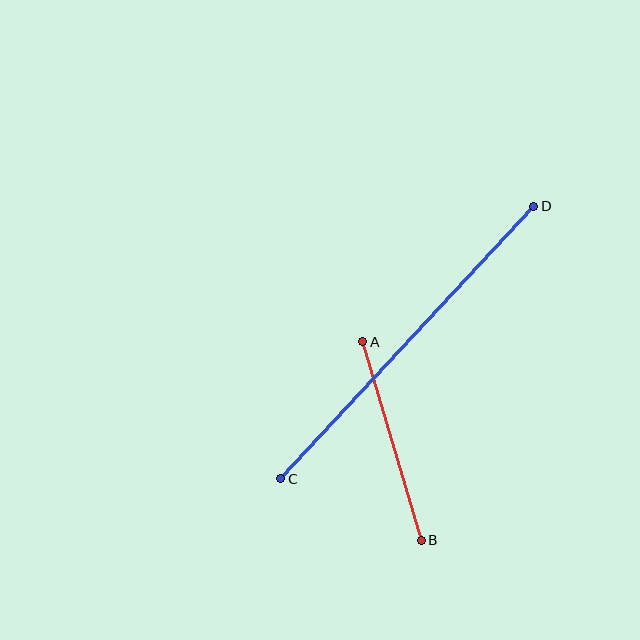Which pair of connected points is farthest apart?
Points C and D are farthest apart.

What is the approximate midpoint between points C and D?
The midpoint is at approximately (407, 342) pixels.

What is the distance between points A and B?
The distance is approximately 206 pixels.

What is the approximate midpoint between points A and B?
The midpoint is at approximately (392, 441) pixels.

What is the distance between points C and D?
The distance is approximately 371 pixels.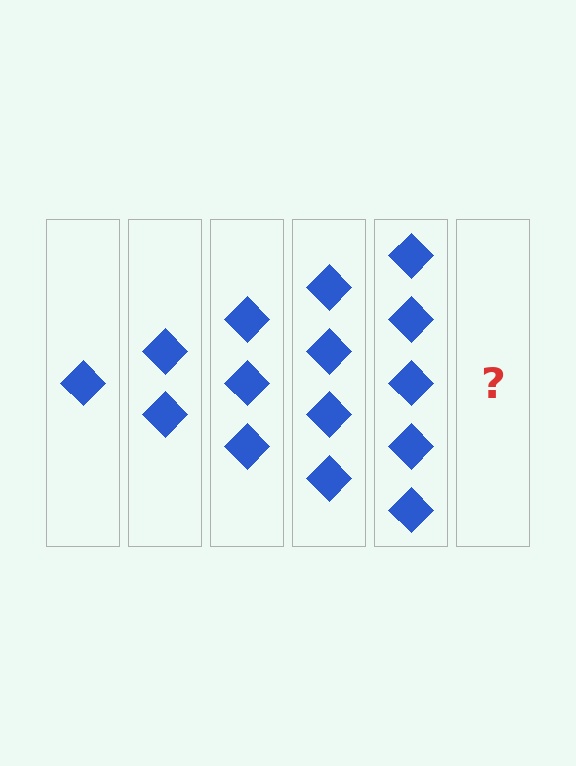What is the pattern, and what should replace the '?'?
The pattern is that each step adds one more diamond. The '?' should be 6 diamonds.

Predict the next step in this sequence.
The next step is 6 diamonds.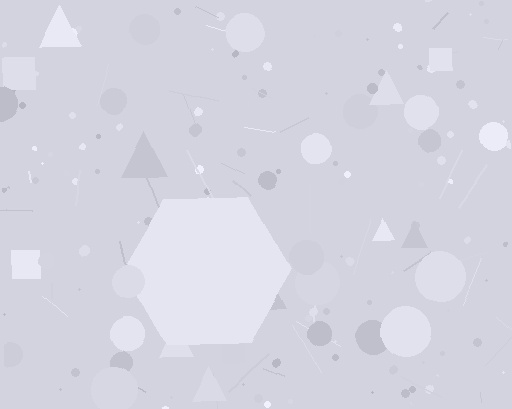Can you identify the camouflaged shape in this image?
The camouflaged shape is a hexagon.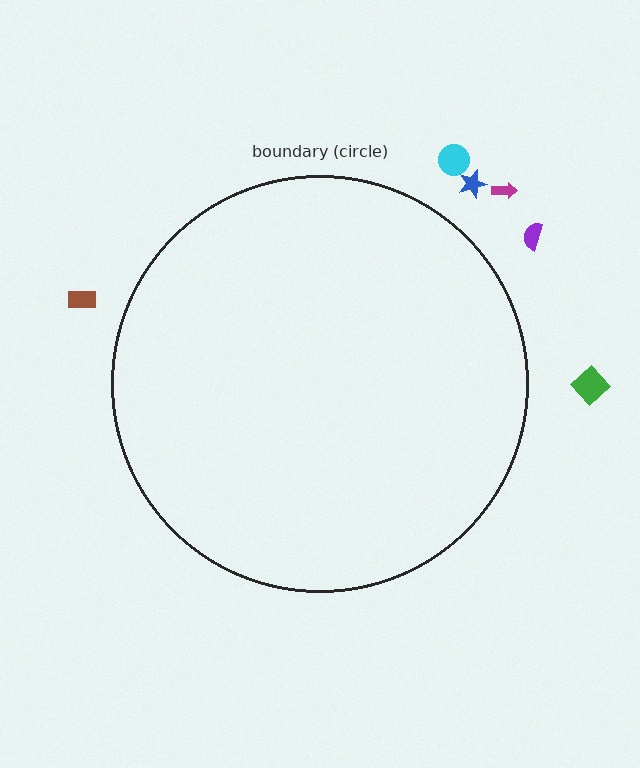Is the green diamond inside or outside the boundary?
Outside.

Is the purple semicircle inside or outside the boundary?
Outside.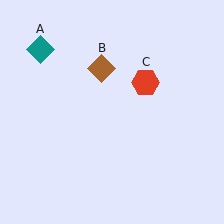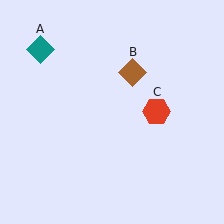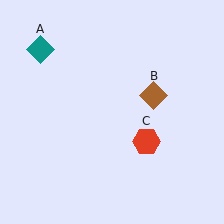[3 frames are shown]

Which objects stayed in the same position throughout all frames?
Teal diamond (object A) remained stationary.